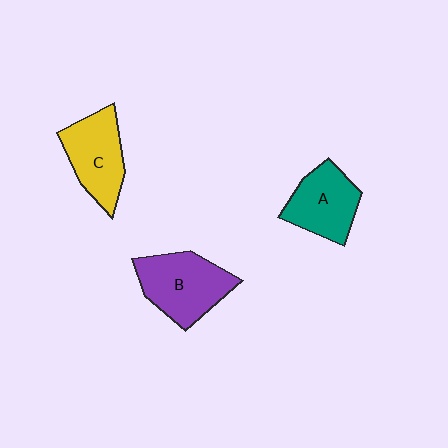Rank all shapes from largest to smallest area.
From largest to smallest: B (purple), C (yellow), A (teal).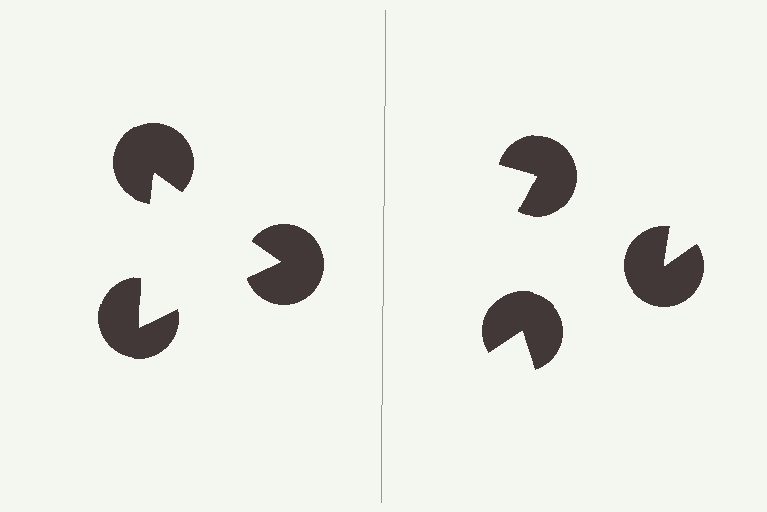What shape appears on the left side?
An illusory triangle.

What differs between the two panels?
The pac-man discs are positioned identically on both sides; only the wedge orientations differ. On the left they align to a triangle; on the right they are misaligned.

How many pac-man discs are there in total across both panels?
6 — 3 on each side.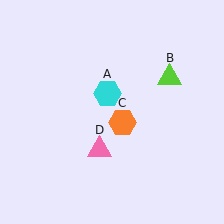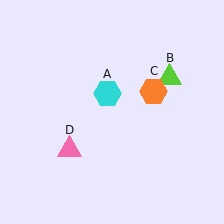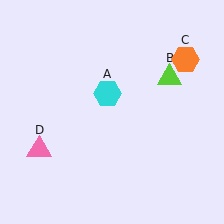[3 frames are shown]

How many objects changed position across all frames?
2 objects changed position: orange hexagon (object C), pink triangle (object D).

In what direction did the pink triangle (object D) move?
The pink triangle (object D) moved left.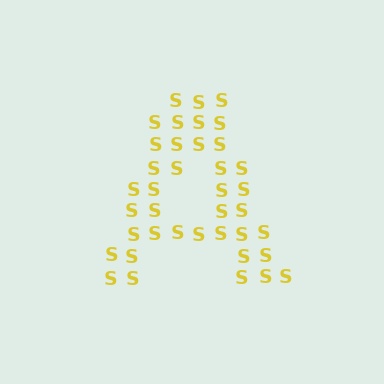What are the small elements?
The small elements are letter S's.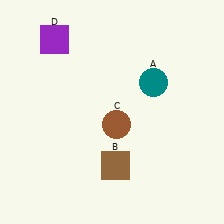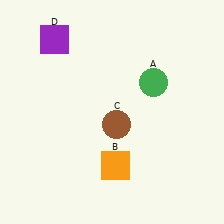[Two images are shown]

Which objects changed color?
A changed from teal to green. B changed from brown to orange.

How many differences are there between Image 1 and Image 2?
There are 2 differences between the two images.